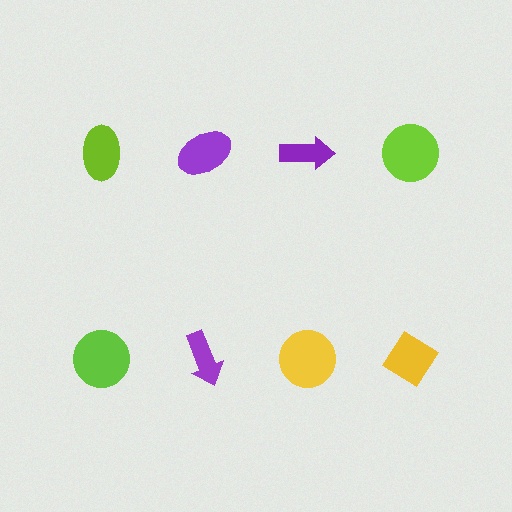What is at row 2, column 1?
A lime circle.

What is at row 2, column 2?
A purple arrow.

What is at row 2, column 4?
A yellow diamond.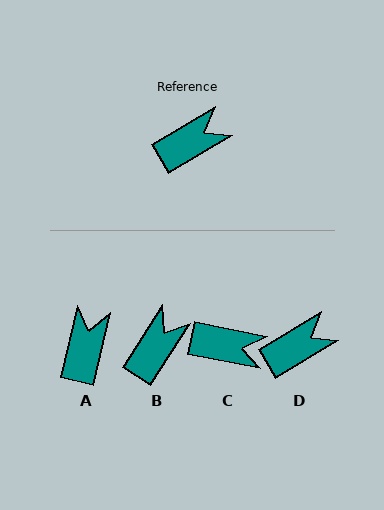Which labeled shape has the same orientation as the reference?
D.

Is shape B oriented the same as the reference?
No, it is off by about 27 degrees.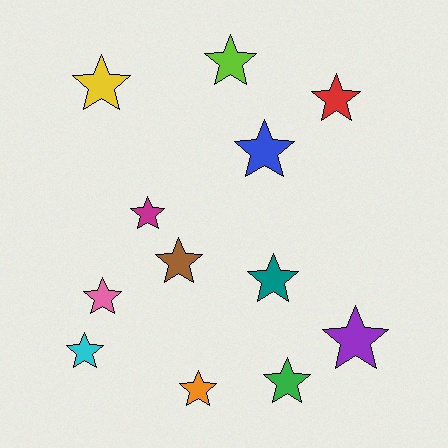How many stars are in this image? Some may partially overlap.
There are 12 stars.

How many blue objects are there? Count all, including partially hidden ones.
There is 1 blue object.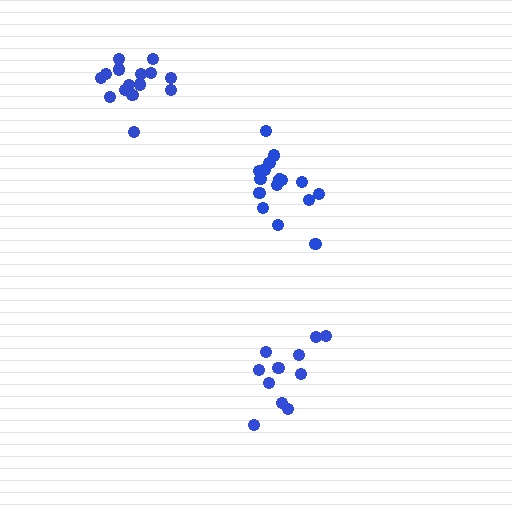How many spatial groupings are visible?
There are 3 spatial groupings.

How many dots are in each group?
Group 1: 11 dots, Group 2: 17 dots, Group 3: 15 dots (43 total).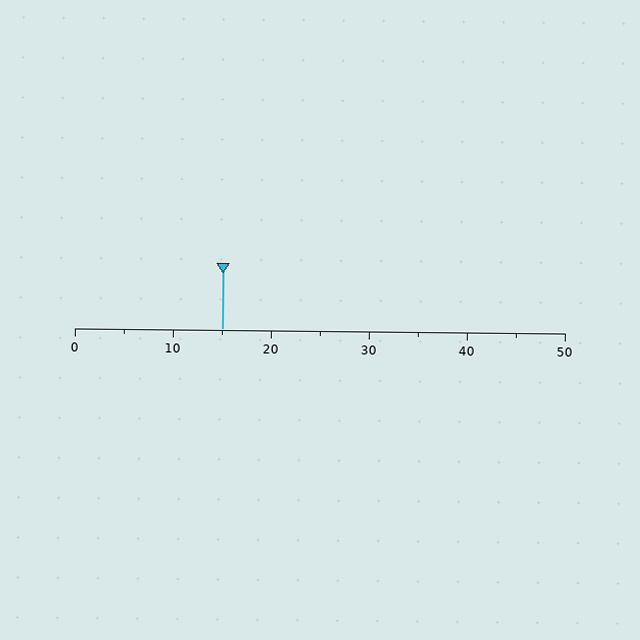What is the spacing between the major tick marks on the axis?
The major ticks are spaced 10 apart.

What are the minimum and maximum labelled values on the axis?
The axis runs from 0 to 50.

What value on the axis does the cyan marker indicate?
The marker indicates approximately 15.